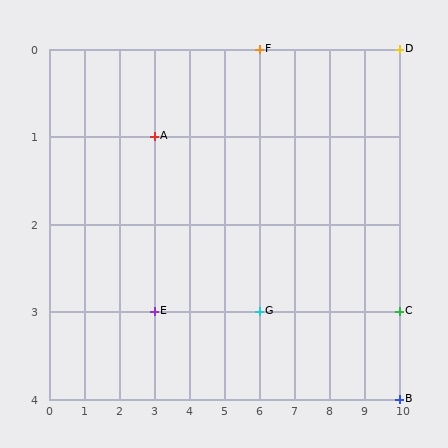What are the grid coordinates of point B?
Point B is at grid coordinates (10, 4).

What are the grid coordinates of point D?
Point D is at grid coordinates (10, 0).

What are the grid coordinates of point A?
Point A is at grid coordinates (3, 1).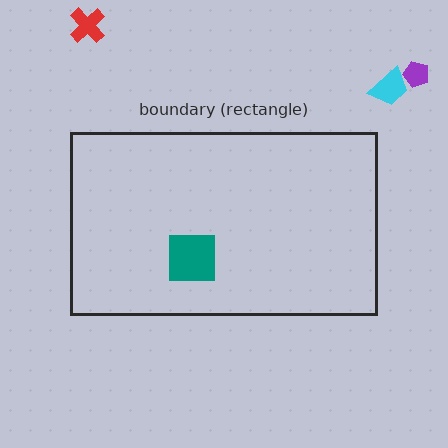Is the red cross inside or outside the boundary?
Outside.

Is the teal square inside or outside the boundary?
Inside.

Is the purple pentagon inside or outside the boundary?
Outside.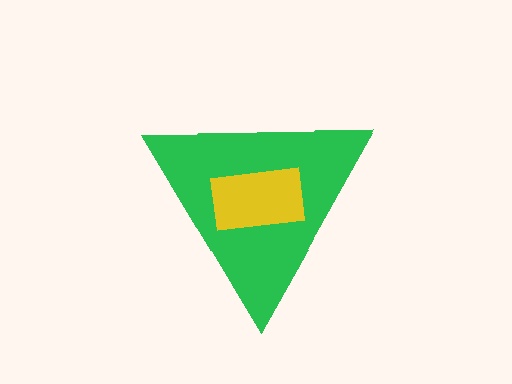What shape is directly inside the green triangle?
The yellow rectangle.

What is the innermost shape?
The yellow rectangle.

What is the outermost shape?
The green triangle.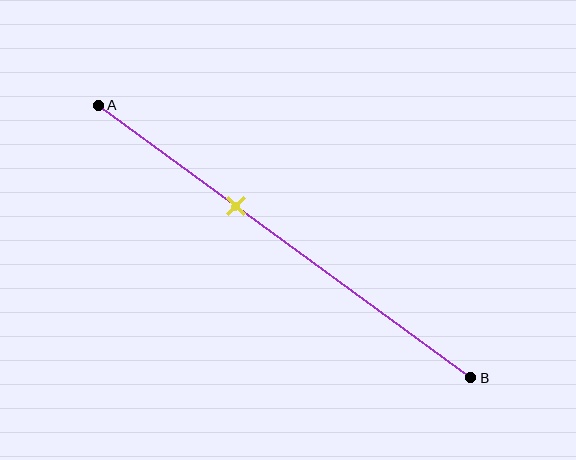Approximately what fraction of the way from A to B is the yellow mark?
The yellow mark is approximately 35% of the way from A to B.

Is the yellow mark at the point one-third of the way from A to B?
No, the mark is at about 35% from A, not at the 33% one-third point.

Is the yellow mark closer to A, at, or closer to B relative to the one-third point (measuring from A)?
The yellow mark is closer to point B than the one-third point of segment AB.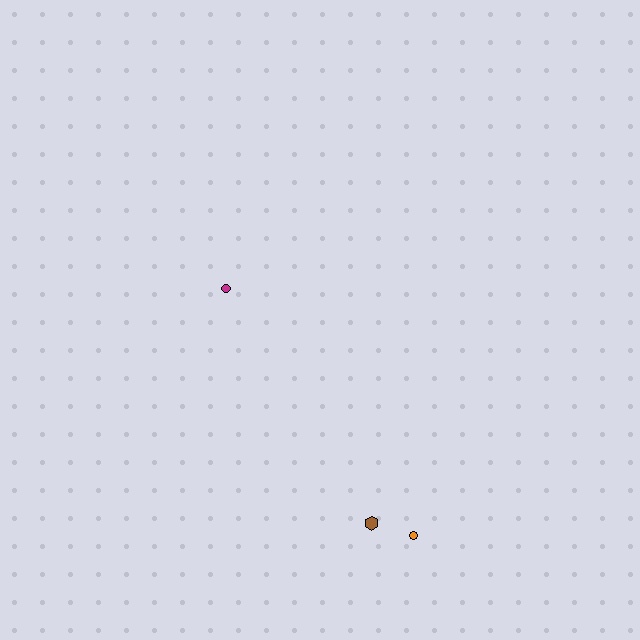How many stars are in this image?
There are no stars.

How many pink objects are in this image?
There are no pink objects.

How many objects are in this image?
There are 3 objects.